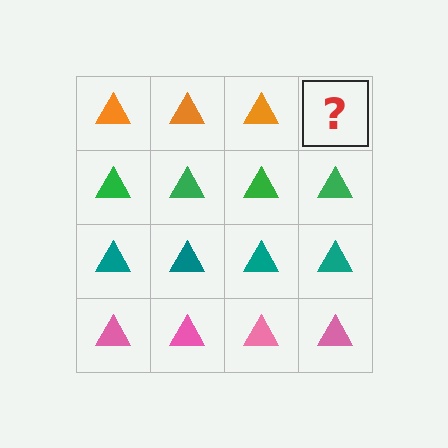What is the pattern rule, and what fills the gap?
The rule is that each row has a consistent color. The gap should be filled with an orange triangle.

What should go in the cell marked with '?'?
The missing cell should contain an orange triangle.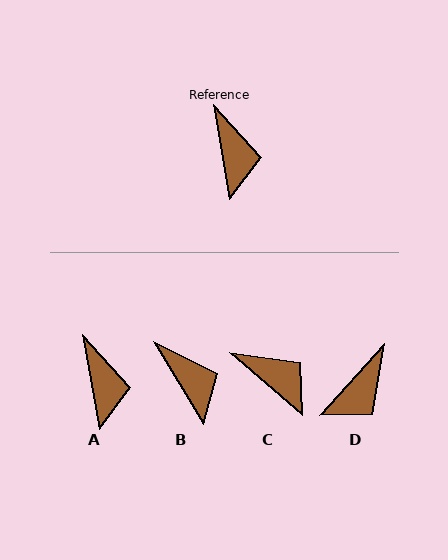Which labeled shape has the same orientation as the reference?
A.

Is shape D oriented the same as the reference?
No, it is off by about 52 degrees.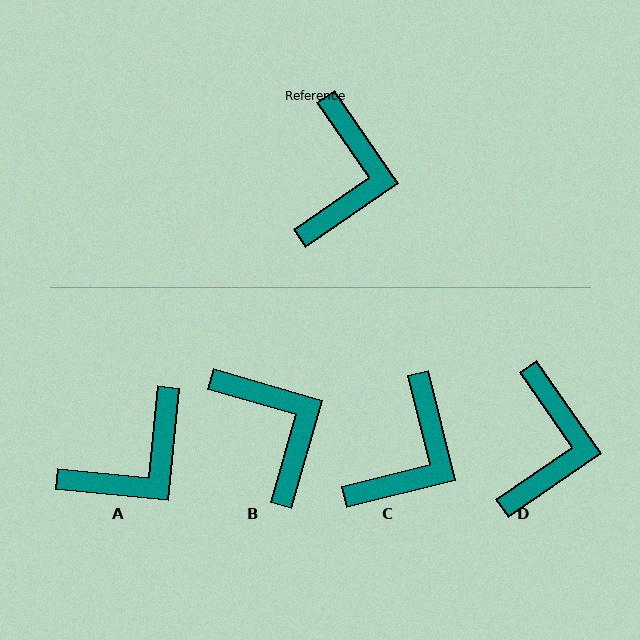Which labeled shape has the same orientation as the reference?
D.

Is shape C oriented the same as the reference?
No, it is off by about 21 degrees.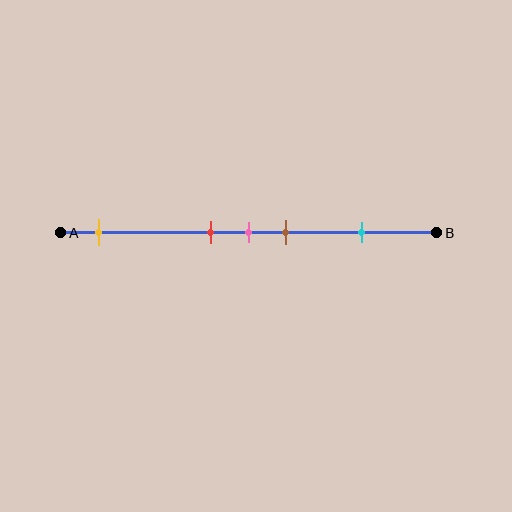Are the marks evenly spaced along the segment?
No, the marks are not evenly spaced.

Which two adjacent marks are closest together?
The red and pink marks are the closest adjacent pair.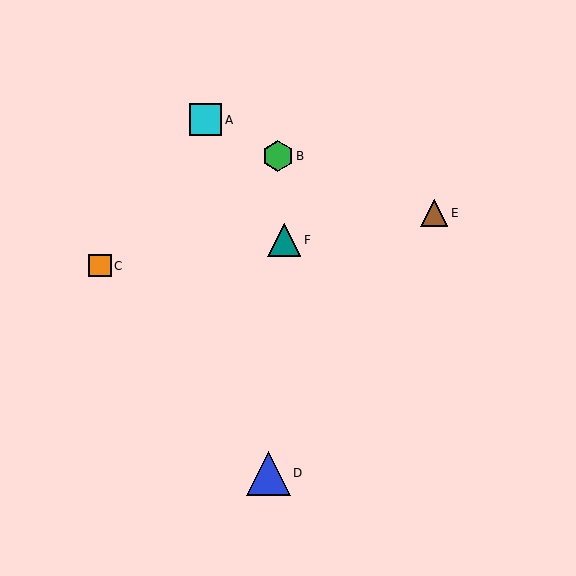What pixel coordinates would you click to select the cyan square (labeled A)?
Click at (205, 120) to select the cyan square A.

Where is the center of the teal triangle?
The center of the teal triangle is at (284, 240).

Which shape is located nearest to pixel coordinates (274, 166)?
The green hexagon (labeled B) at (278, 156) is nearest to that location.